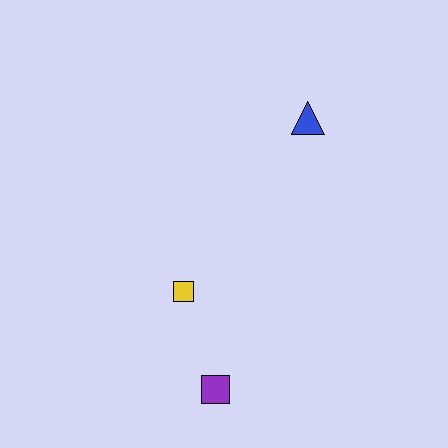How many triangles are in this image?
There is 1 triangle.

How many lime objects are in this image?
There are no lime objects.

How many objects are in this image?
There are 3 objects.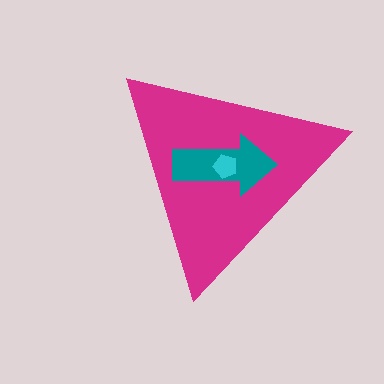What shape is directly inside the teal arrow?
The cyan pentagon.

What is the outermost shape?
The magenta triangle.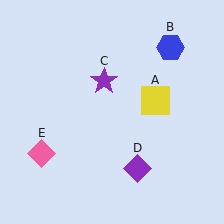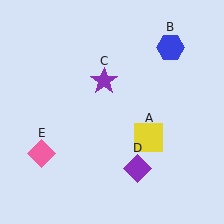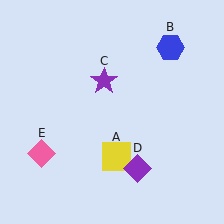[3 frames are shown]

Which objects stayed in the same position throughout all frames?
Blue hexagon (object B) and purple star (object C) and purple diamond (object D) and pink diamond (object E) remained stationary.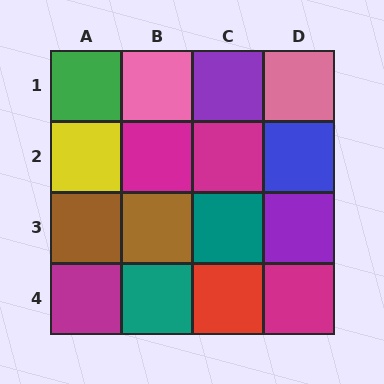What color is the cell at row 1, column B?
Pink.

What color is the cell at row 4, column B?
Teal.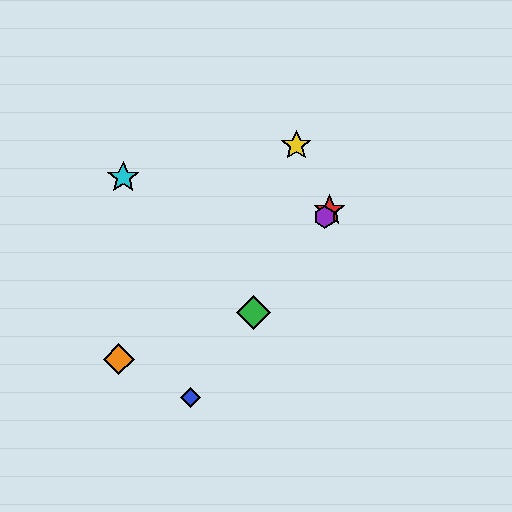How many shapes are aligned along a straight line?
4 shapes (the red star, the blue diamond, the green diamond, the purple hexagon) are aligned along a straight line.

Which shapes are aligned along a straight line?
The red star, the blue diamond, the green diamond, the purple hexagon are aligned along a straight line.